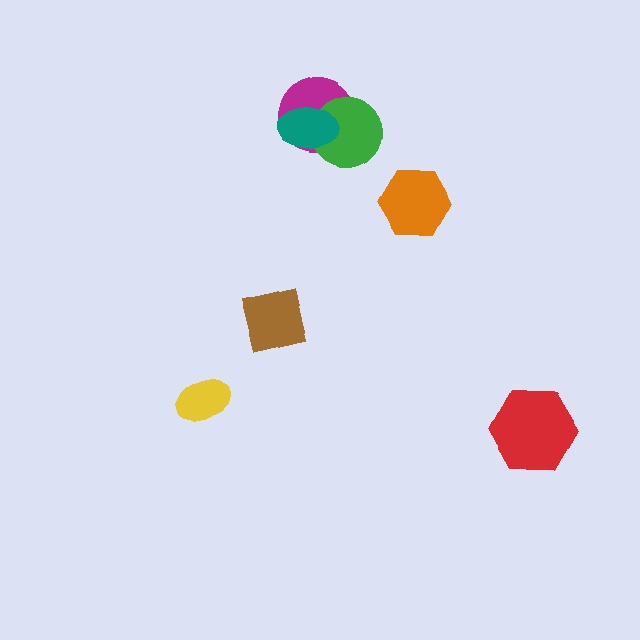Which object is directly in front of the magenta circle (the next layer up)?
The green circle is directly in front of the magenta circle.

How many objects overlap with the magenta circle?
2 objects overlap with the magenta circle.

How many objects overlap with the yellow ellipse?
0 objects overlap with the yellow ellipse.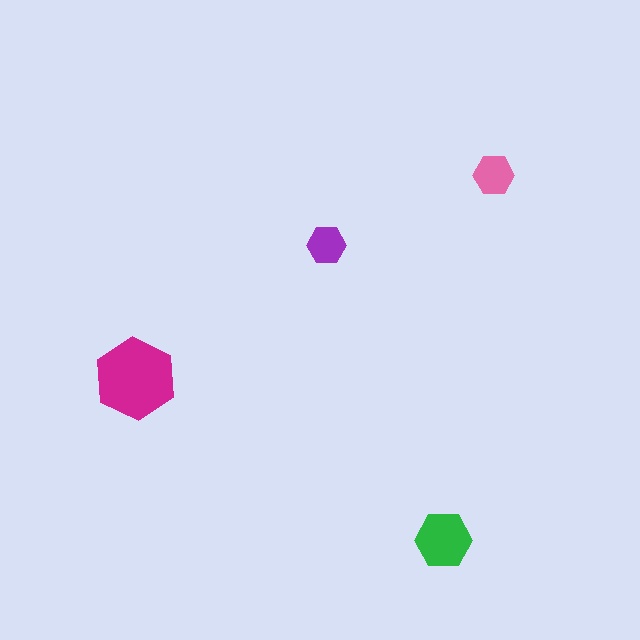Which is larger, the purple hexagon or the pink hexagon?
The pink one.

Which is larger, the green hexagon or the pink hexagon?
The green one.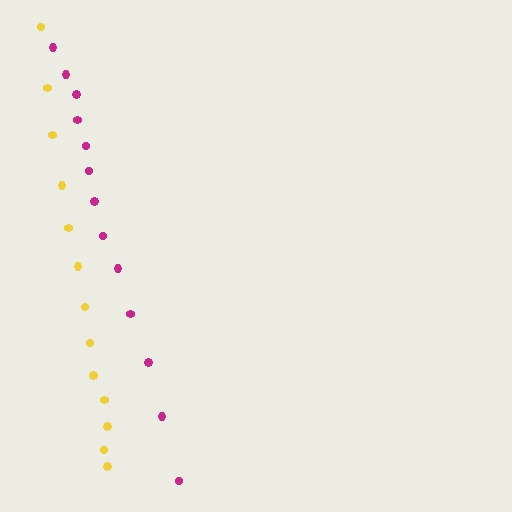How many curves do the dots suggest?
There are 2 distinct paths.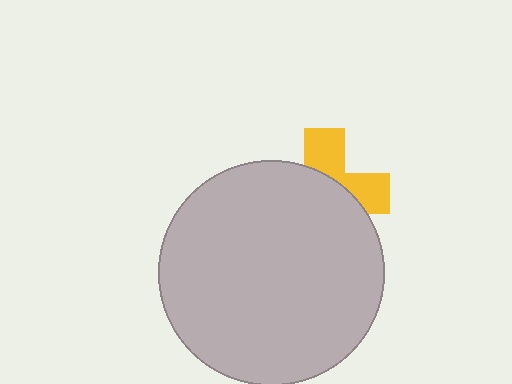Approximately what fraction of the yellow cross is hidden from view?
Roughly 63% of the yellow cross is hidden behind the light gray circle.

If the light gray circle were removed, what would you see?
You would see the complete yellow cross.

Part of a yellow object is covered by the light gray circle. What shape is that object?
It is a cross.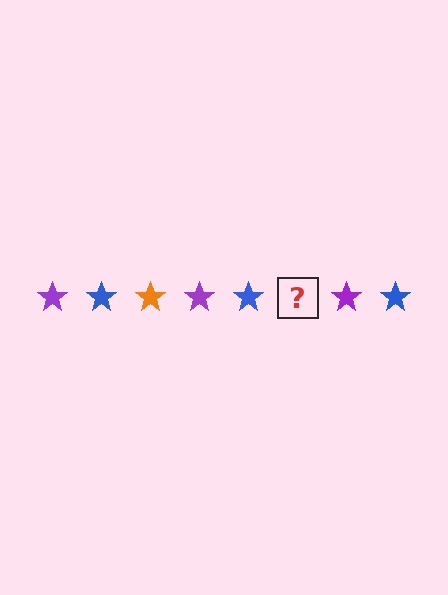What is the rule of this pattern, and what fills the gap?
The rule is that the pattern cycles through purple, blue, orange stars. The gap should be filled with an orange star.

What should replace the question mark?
The question mark should be replaced with an orange star.